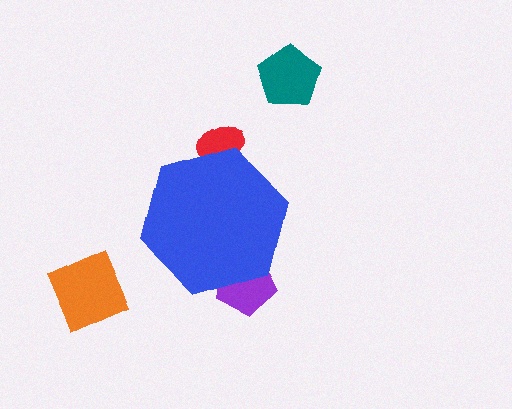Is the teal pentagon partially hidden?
No, the teal pentagon is fully visible.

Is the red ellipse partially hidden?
Yes, the red ellipse is partially hidden behind the blue hexagon.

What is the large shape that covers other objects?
A blue hexagon.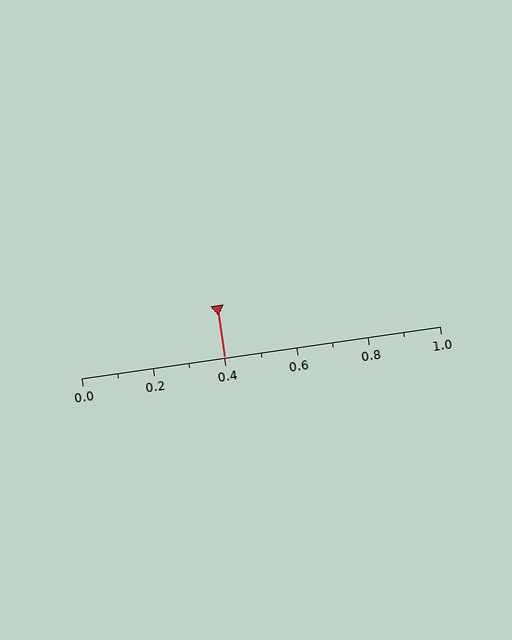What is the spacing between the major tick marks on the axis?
The major ticks are spaced 0.2 apart.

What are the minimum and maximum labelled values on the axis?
The axis runs from 0.0 to 1.0.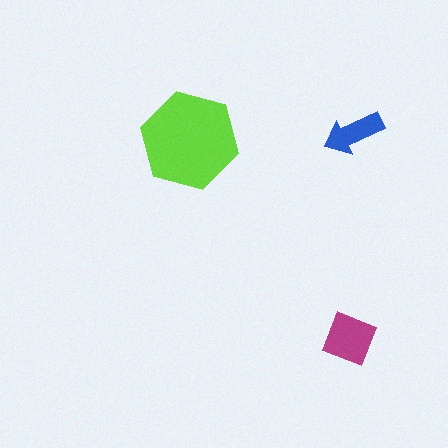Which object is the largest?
The lime hexagon.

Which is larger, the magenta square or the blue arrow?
The magenta square.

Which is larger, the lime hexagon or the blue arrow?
The lime hexagon.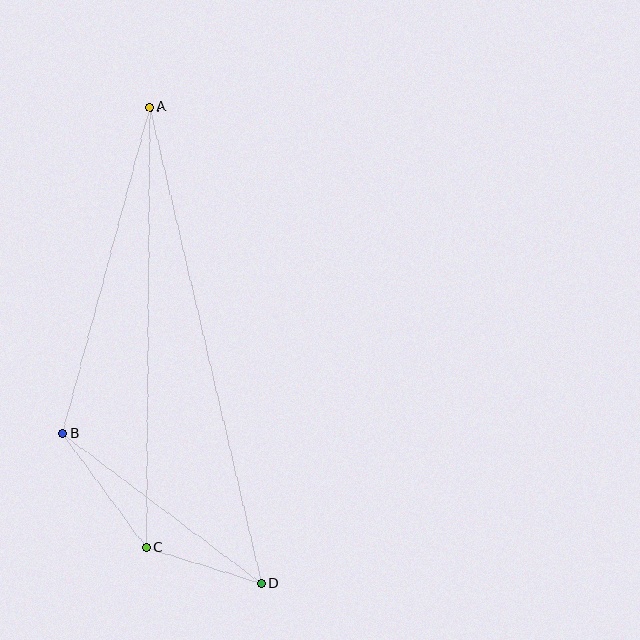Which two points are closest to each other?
Points C and D are closest to each other.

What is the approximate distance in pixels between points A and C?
The distance between A and C is approximately 440 pixels.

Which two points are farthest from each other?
Points A and D are farthest from each other.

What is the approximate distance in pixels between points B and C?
The distance between B and C is approximately 141 pixels.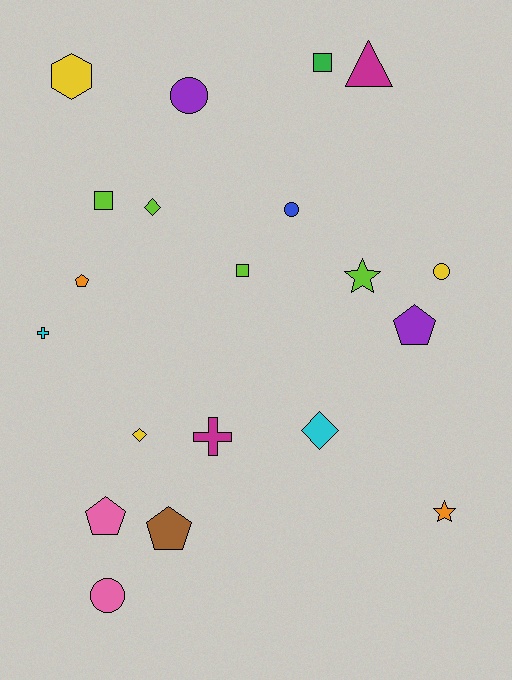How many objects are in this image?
There are 20 objects.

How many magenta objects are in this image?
There are 2 magenta objects.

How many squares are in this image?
There are 3 squares.